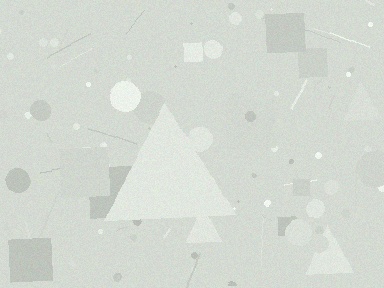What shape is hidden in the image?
A triangle is hidden in the image.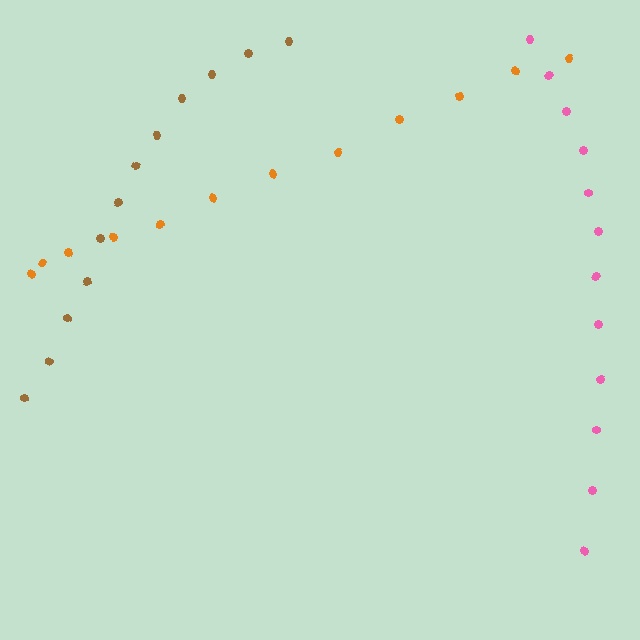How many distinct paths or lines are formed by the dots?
There are 3 distinct paths.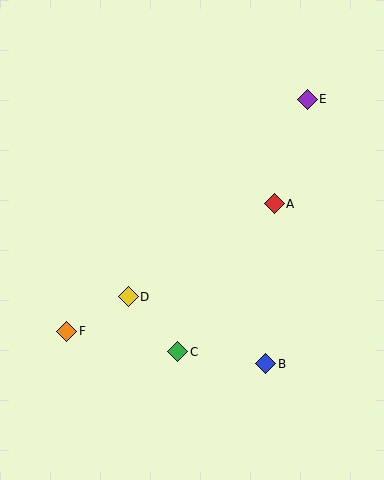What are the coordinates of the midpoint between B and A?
The midpoint between B and A is at (270, 284).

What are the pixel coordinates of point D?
Point D is at (128, 297).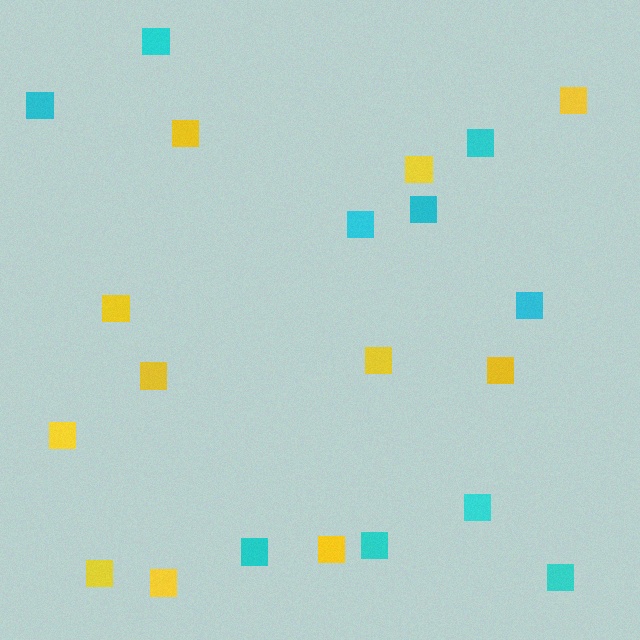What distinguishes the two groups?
There are 2 groups: one group of yellow squares (11) and one group of cyan squares (10).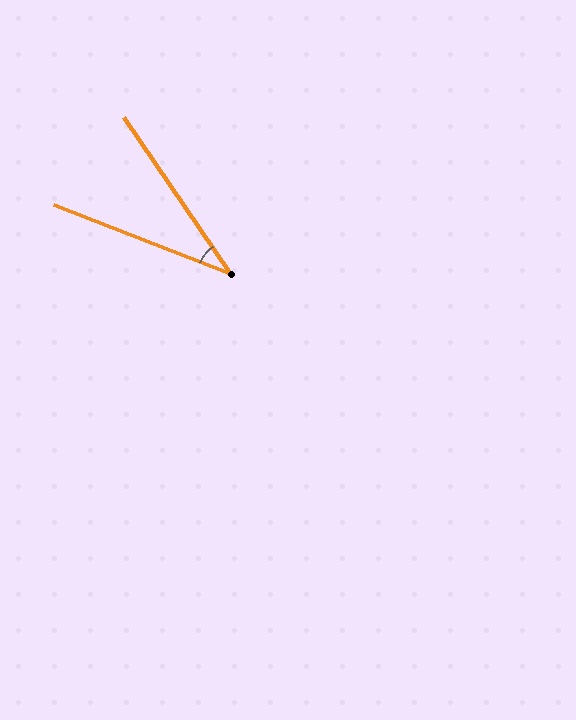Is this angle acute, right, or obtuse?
It is acute.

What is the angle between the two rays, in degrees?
Approximately 35 degrees.